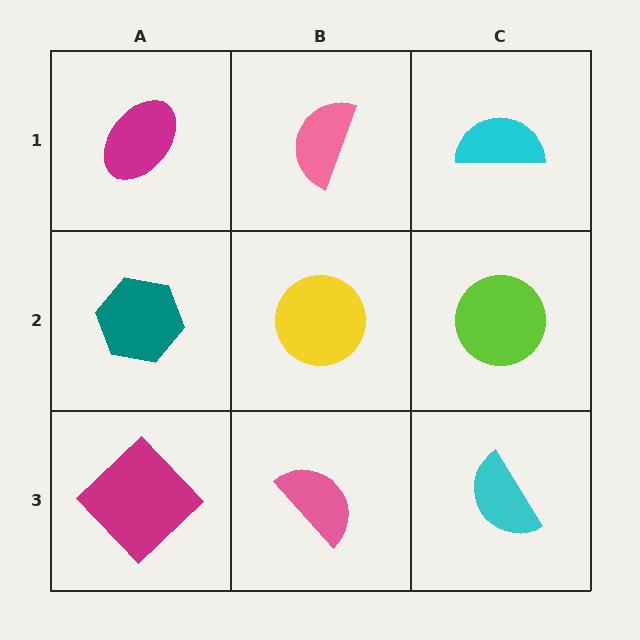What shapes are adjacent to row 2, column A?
A magenta ellipse (row 1, column A), a magenta diamond (row 3, column A), a yellow circle (row 2, column B).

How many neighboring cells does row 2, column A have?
3.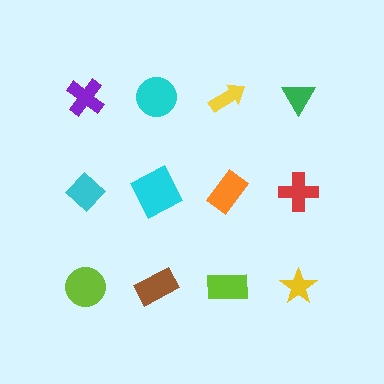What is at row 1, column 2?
A cyan circle.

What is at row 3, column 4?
A yellow star.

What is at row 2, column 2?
A cyan square.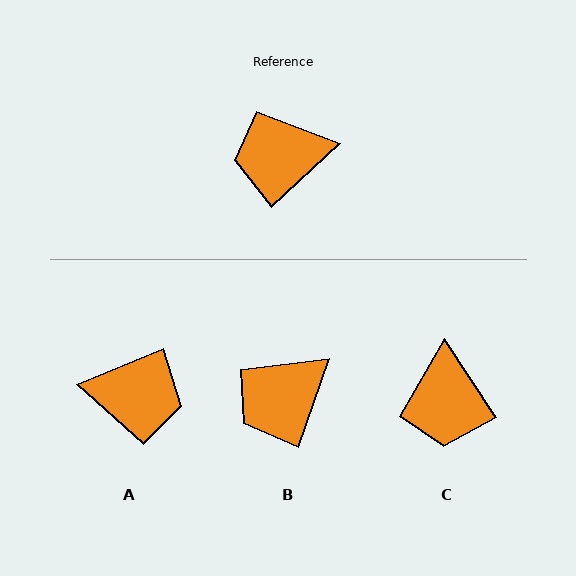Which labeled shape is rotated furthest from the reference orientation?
A, about 159 degrees away.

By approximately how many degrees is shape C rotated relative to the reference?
Approximately 81 degrees counter-clockwise.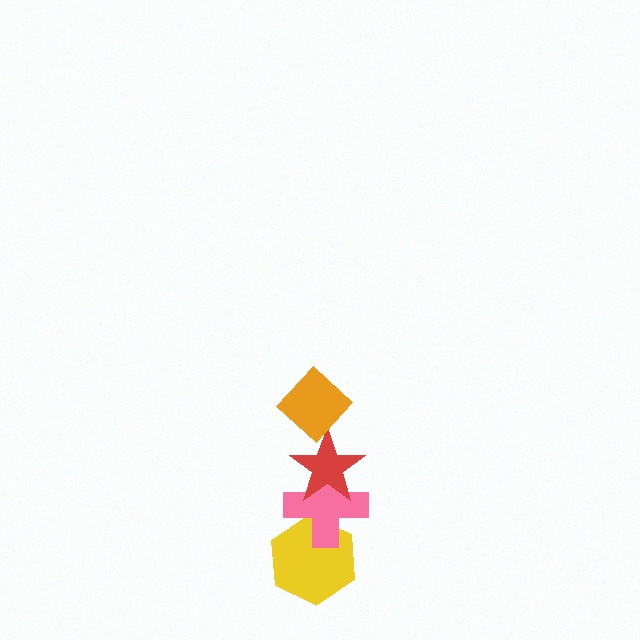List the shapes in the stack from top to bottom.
From top to bottom: the orange diamond, the red star, the pink cross, the yellow hexagon.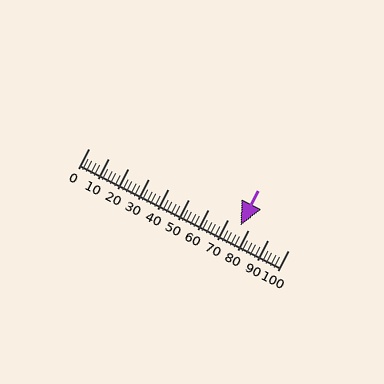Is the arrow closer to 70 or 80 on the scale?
The arrow is closer to 80.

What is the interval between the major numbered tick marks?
The major tick marks are spaced 10 units apart.